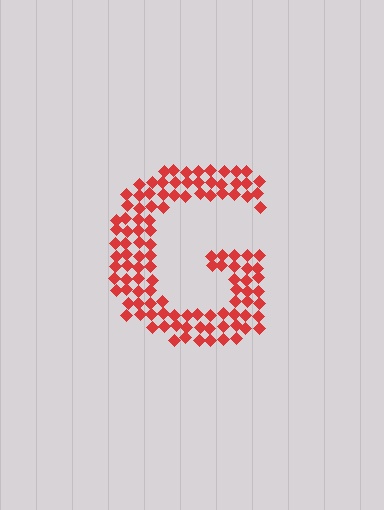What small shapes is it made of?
It is made of small diamonds.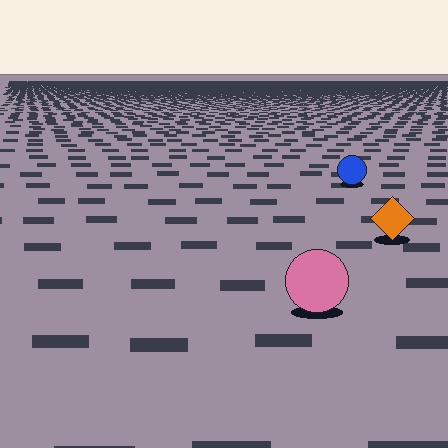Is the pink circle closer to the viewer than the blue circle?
Yes. The pink circle is closer — you can tell from the texture gradient: the ground texture is coarser near it.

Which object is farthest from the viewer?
The blue circle is farthest from the viewer. It appears smaller and the ground texture around it is denser.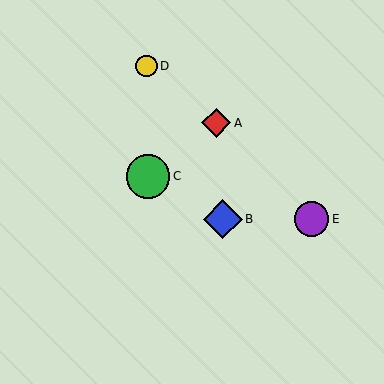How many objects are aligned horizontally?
2 objects (B, E) are aligned horizontally.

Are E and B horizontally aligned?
Yes, both are at y≈219.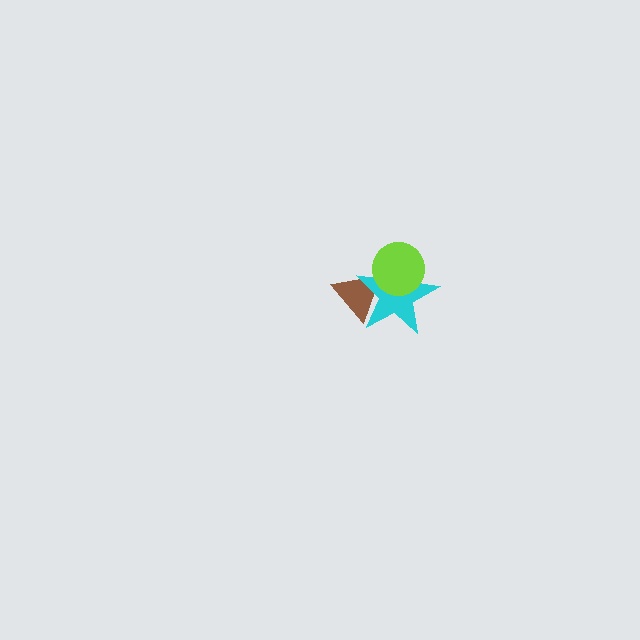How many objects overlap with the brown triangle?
2 objects overlap with the brown triangle.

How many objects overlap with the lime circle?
2 objects overlap with the lime circle.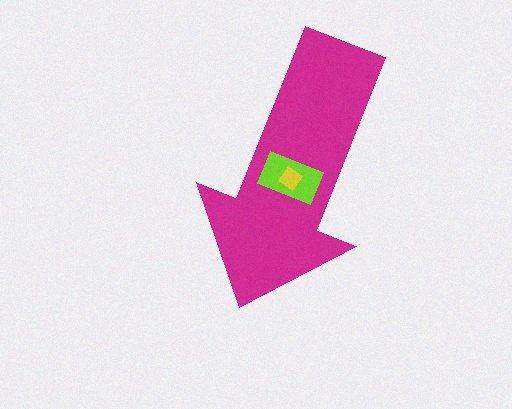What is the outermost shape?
The magenta arrow.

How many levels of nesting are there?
3.